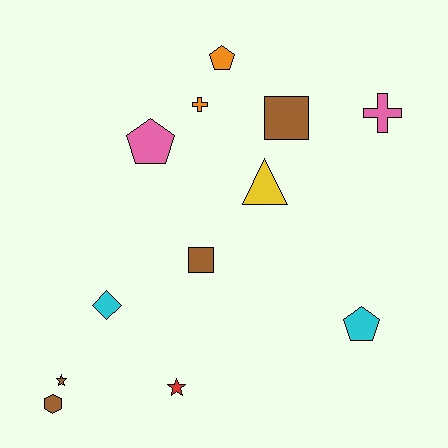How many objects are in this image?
There are 12 objects.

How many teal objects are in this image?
There are no teal objects.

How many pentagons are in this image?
There are 3 pentagons.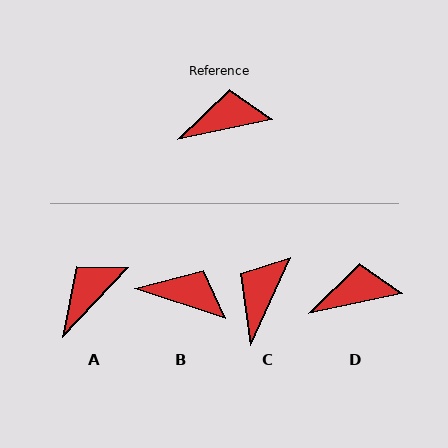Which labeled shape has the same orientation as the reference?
D.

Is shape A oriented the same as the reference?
No, it is off by about 35 degrees.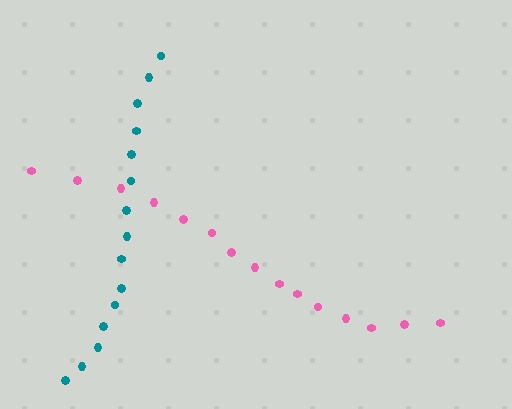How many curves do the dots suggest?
There are 2 distinct paths.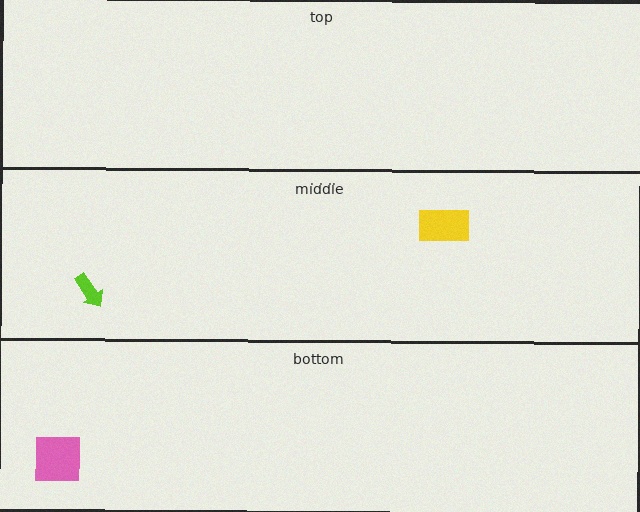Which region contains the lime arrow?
The middle region.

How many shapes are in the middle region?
2.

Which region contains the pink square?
The bottom region.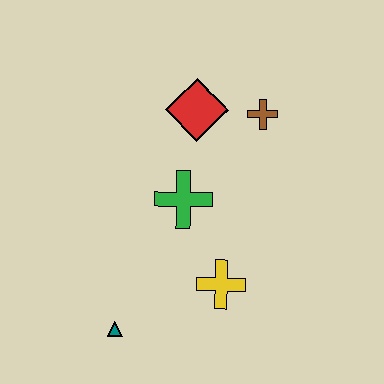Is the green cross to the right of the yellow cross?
No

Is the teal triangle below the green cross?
Yes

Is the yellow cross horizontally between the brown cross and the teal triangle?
Yes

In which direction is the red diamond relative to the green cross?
The red diamond is above the green cross.